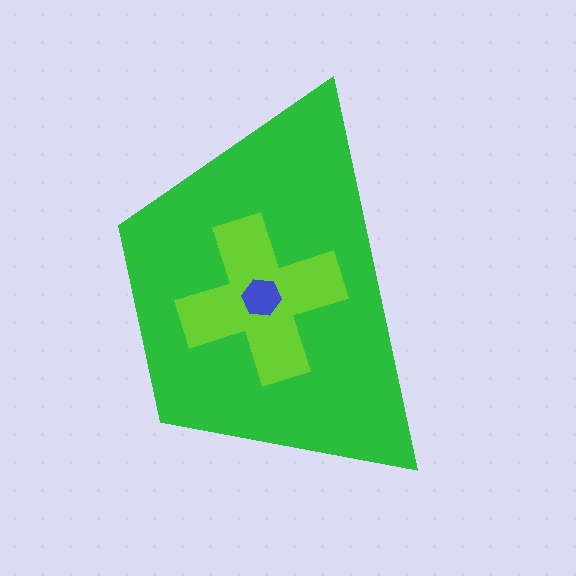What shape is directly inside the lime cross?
The blue hexagon.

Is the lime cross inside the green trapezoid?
Yes.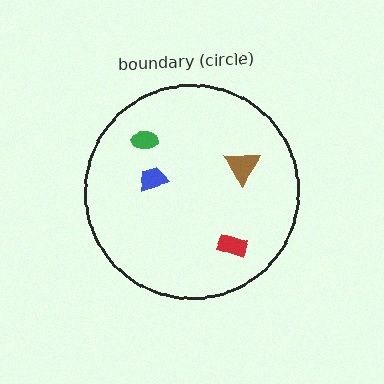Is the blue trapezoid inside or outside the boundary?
Inside.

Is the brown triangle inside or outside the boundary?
Inside.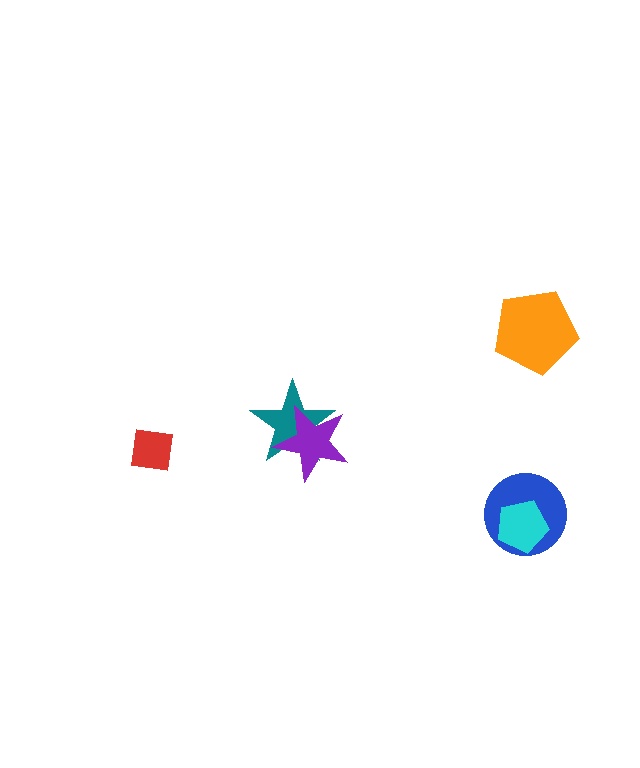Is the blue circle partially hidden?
Yes, it is partially covered by another shape.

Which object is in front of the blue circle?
The cyan pentagon is in front of the blue circle.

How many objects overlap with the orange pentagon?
0 objects overlap with the orange pentagon.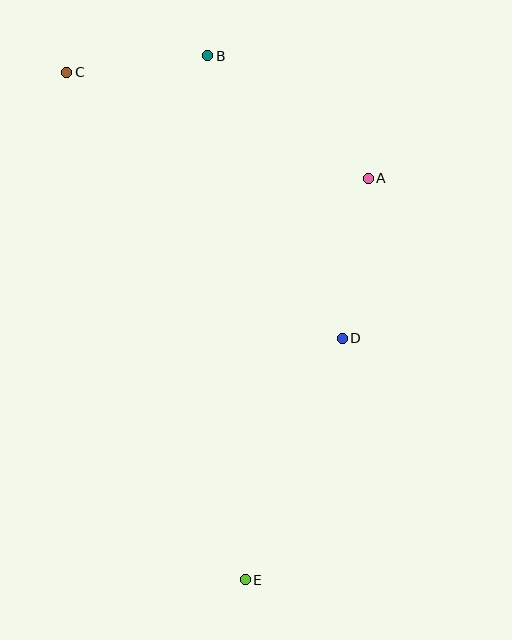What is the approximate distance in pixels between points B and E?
The distance between B and E is approximately 525 pixels.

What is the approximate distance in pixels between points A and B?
The distance between A and B is approximately 202 pixels.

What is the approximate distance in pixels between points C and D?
The distance between C and D is approximately 383 pixels.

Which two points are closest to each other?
Points B and C are closest to each other.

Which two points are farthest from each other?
Points C and E are farthest from each other.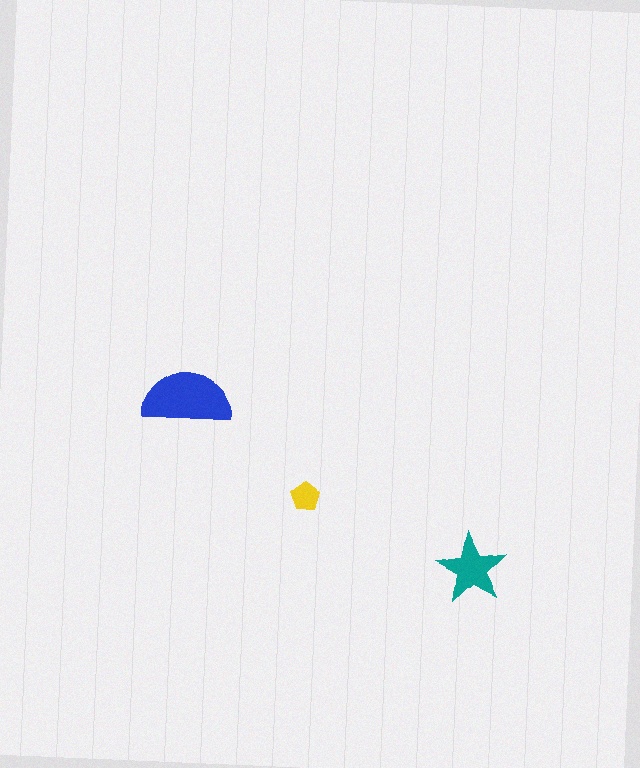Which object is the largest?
The blue semicircle.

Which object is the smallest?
The yellow pentagon.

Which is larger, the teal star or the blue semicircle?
The blue semicircle.